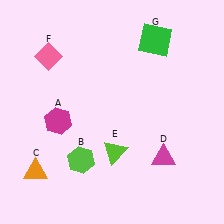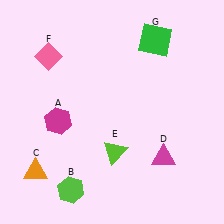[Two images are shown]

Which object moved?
The lime hexagon (B) moved down.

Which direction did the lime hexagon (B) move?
The lime hexagon (B) moved down.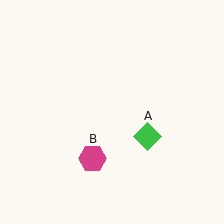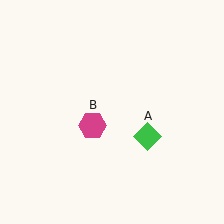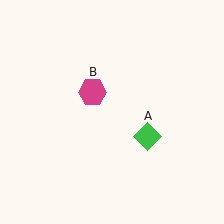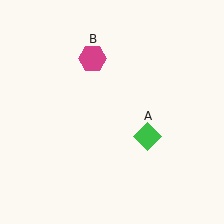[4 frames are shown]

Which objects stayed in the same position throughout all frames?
Green diamond (object A) remained stationary.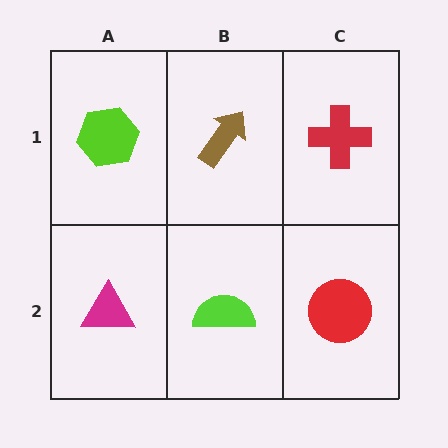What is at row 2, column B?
A lime semicircle.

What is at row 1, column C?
A red cross.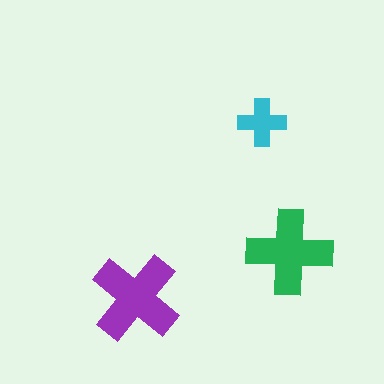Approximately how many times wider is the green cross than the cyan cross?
About 2 times wider.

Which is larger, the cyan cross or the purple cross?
The purple one.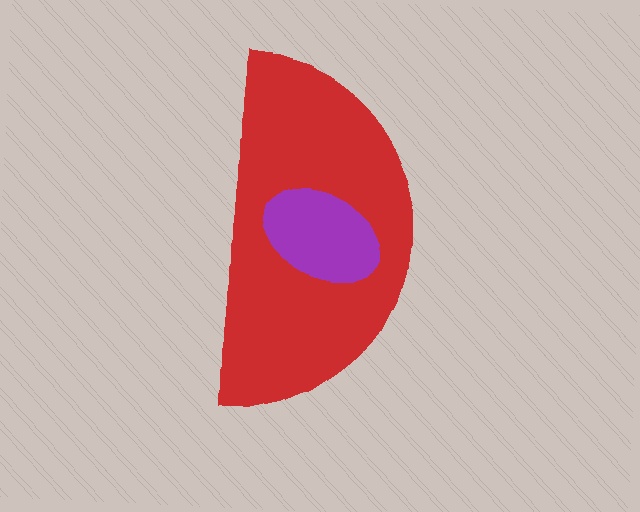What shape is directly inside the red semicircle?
The purple ellipse.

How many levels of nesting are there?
2.